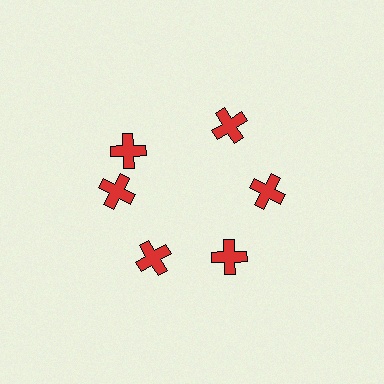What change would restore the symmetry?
The symmetry would be restored by rotating it back into even spacing with its neighbors so that all 6 crosses sit at equal angles and equal distance from the center.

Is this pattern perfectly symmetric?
No. The 6 red crosses are arranged in a ring, but one element near the 11 o'clock position is rotated out of alignment along the ring, breaking the 6-fold rotational symmetry.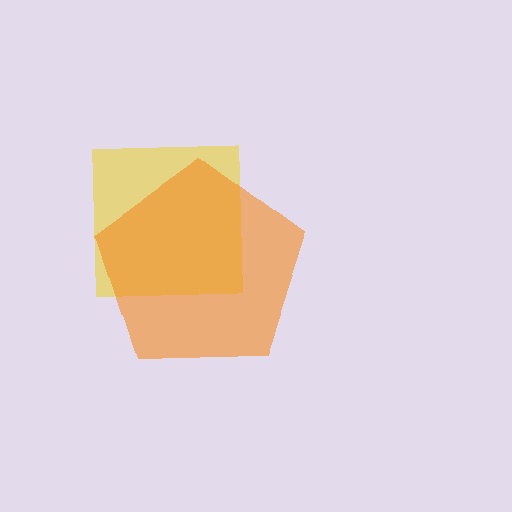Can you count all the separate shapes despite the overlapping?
Yes, there are 2 separate shapes.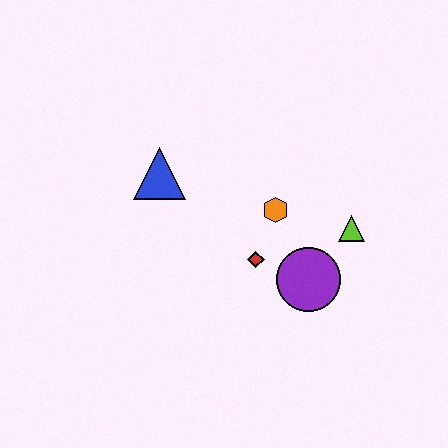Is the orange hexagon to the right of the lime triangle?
No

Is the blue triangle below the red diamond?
No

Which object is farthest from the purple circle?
The blue triangle is farthest from the purple circle.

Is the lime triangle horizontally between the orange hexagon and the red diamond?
No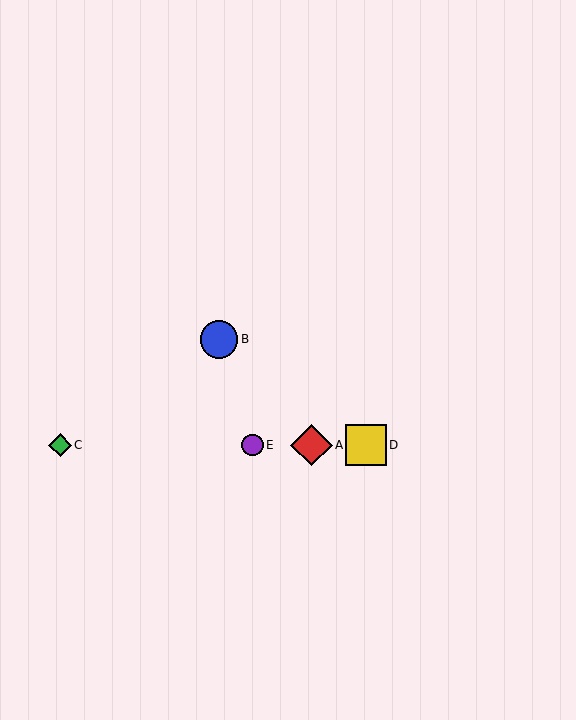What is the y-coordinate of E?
Object E is at y≈445.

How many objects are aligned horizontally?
4 objects (A, C, D, E) are aligned horizontally.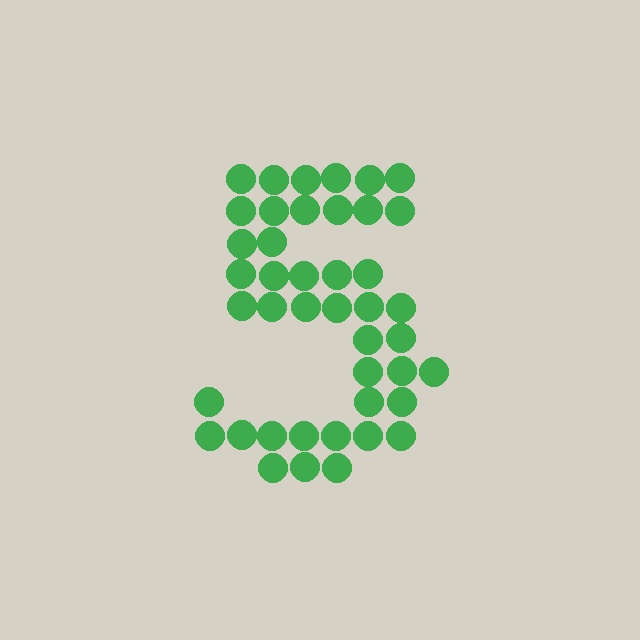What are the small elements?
The small elements are circles.